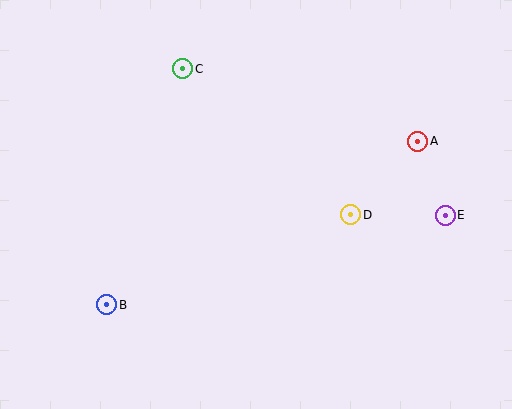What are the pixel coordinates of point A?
Point A is at (418, 141).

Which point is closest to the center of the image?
Point D at (351, 215) is closest to the center.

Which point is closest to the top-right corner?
Point A is closest to the top-right corner.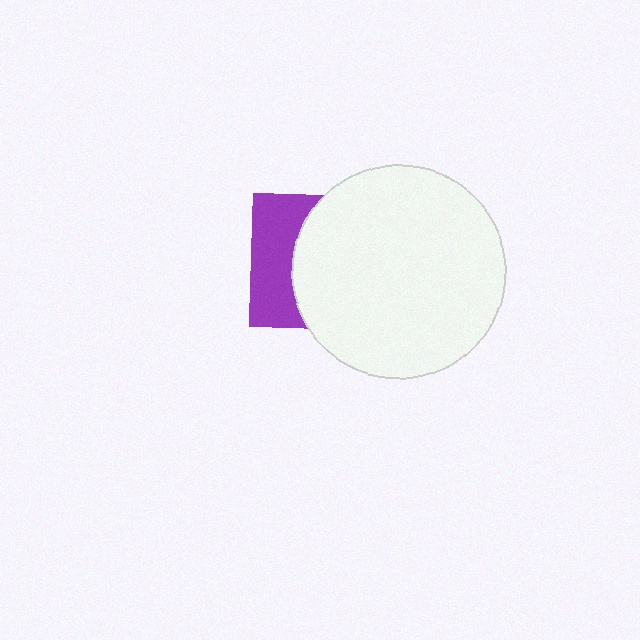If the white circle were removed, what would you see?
You would see the complete purple square.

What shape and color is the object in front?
The object in front is a white circle.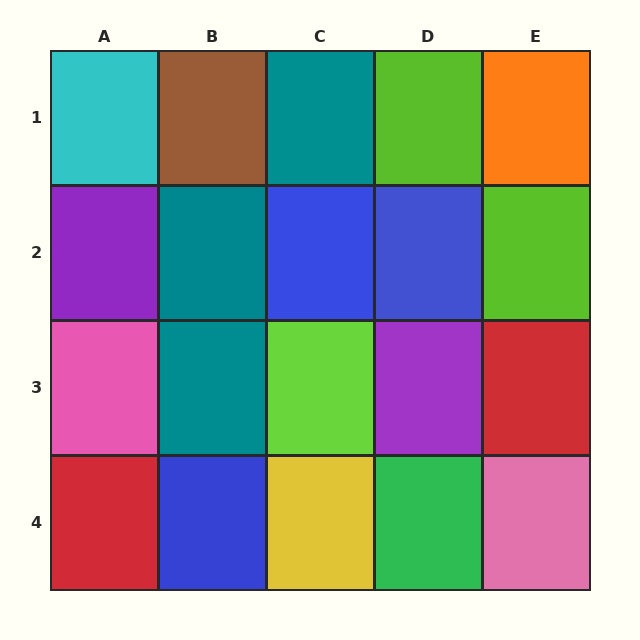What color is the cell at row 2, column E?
Lime.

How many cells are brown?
1 cell is brown.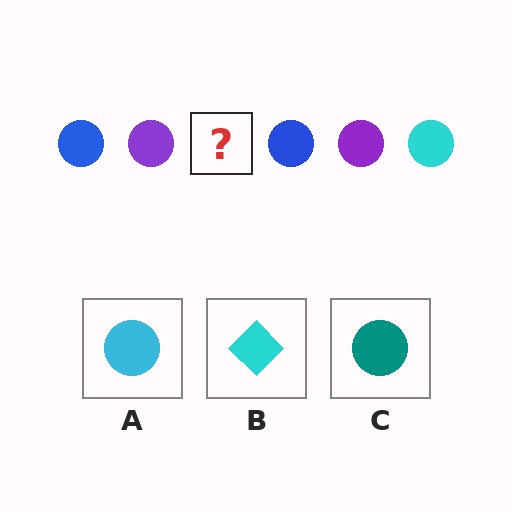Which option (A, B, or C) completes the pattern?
A.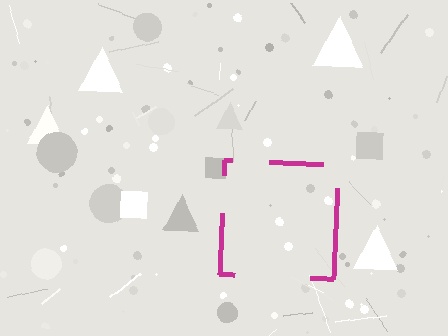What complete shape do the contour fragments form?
The contour fragments form a square.